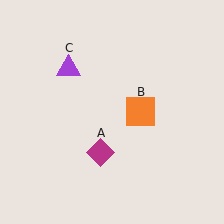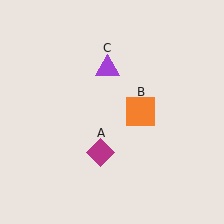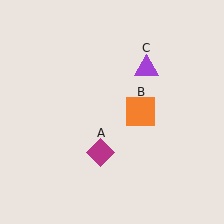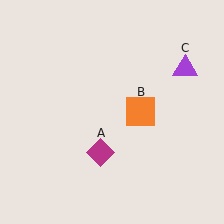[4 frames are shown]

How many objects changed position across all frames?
1 object changed position: purple triangle (object C).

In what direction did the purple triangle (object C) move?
The purple triangle (object C) moved right.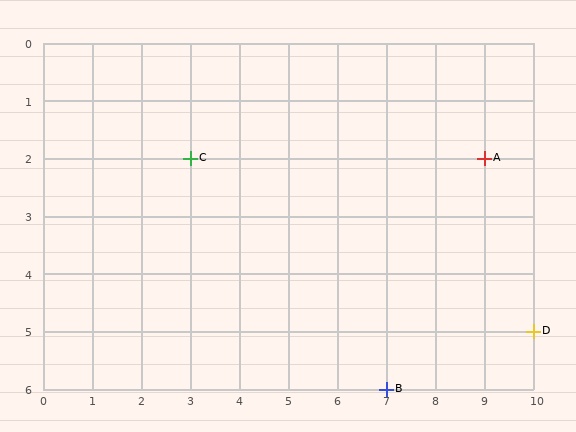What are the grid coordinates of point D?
Point D is at grid coordinates (10, 5).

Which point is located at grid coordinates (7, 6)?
Point B is at (7, 6).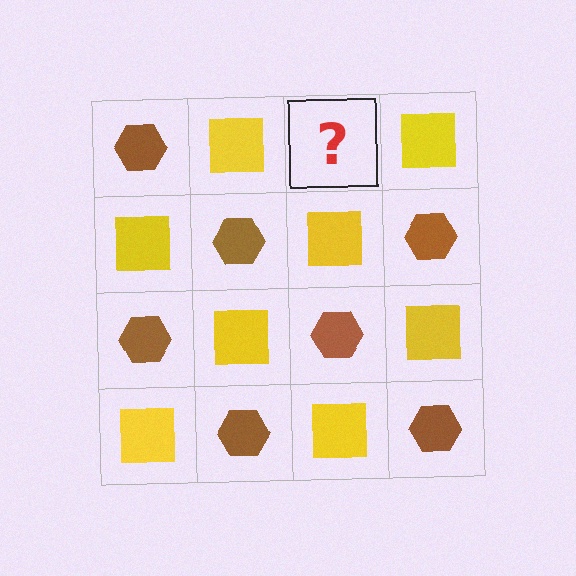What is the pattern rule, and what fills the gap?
The rule is that it alternates brown hexagon and yellow square in a checkerboard pattern. The gap should be filled with a brown hexagon.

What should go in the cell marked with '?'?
The missing cell should contain a brown hexagon.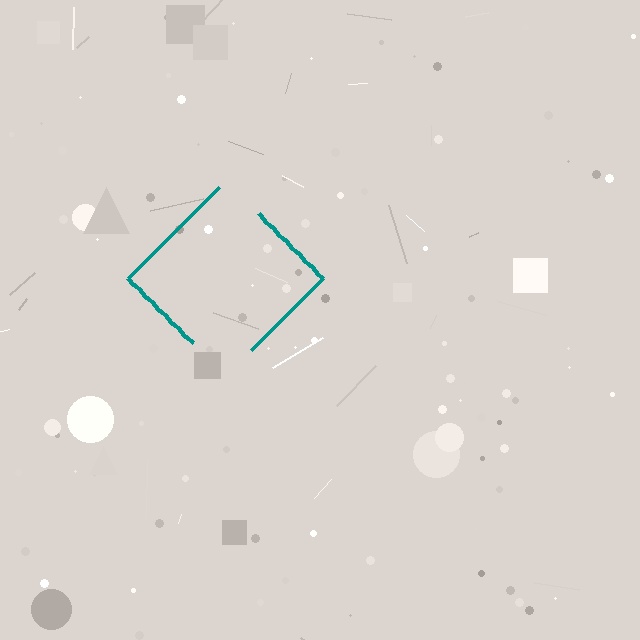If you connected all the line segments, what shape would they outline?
They would outline a diamond.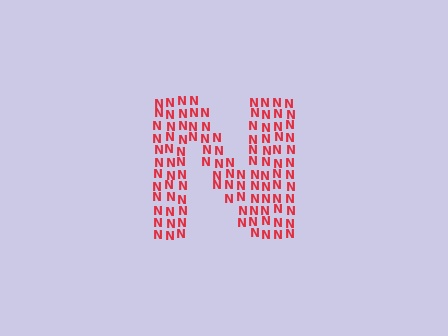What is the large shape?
The large shape is the letter N.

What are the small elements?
The small elements are letter N's.